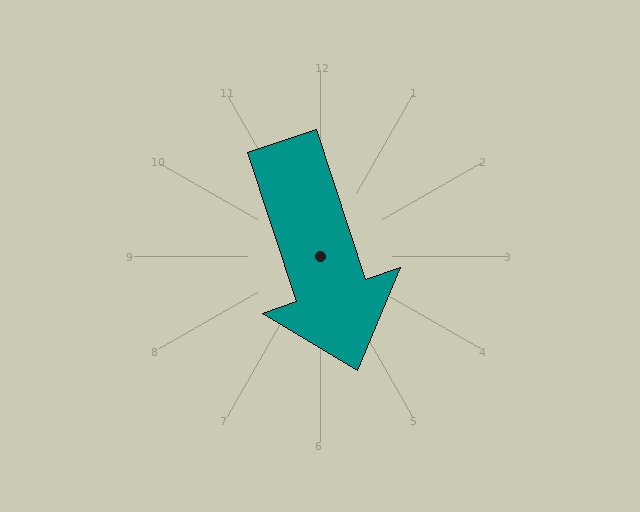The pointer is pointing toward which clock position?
Roughly 5 o'clock.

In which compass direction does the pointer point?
South.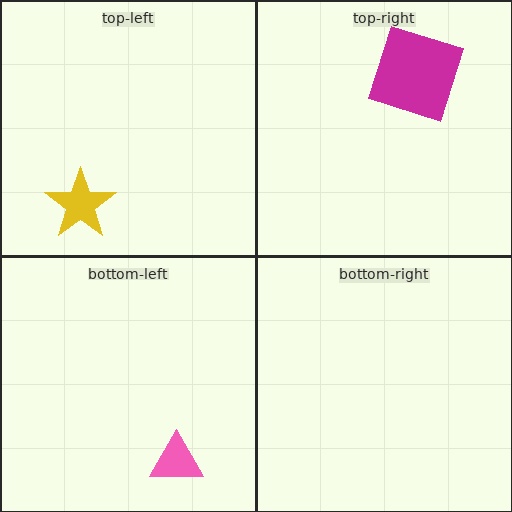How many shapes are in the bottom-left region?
1.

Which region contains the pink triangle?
The bottom-left region.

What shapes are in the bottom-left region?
The pink triangle.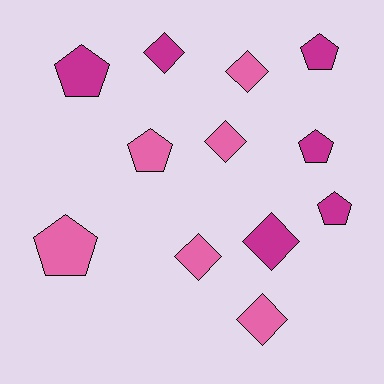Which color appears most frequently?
Magenta, with 6 objects.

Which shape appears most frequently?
Diamond, with 6 objects.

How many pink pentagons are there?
There are 2 pink pentagons.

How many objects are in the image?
There are 12 objects.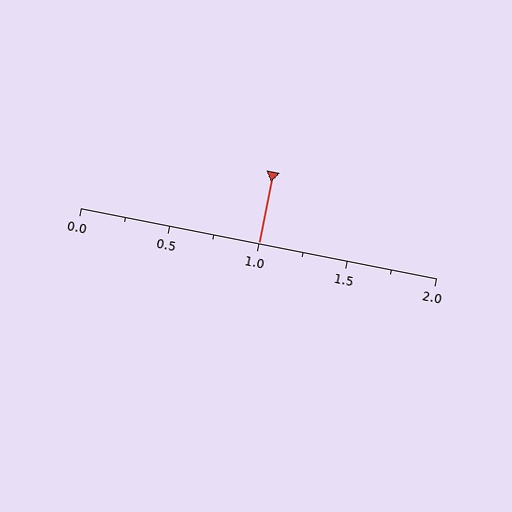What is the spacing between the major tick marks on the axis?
The major ticks are spaced 0.5 apart.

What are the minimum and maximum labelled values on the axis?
The axis runs from 0.0 to 2.0.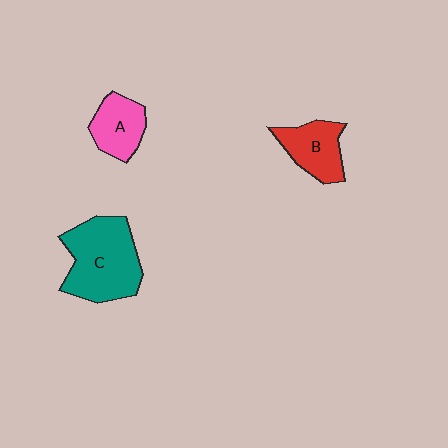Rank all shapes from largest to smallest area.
From largest to smallest: C (teal), B (red), A (pink).